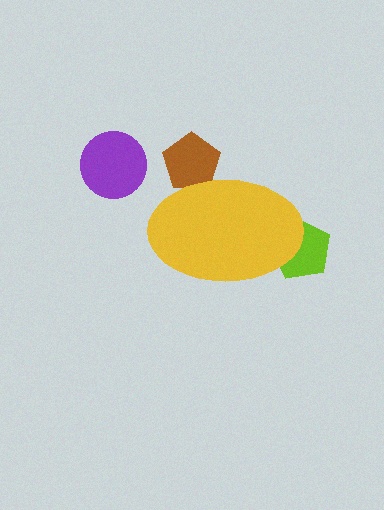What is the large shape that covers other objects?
A yellow ellipse.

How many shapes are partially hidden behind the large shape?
2 shapes are partially hidden.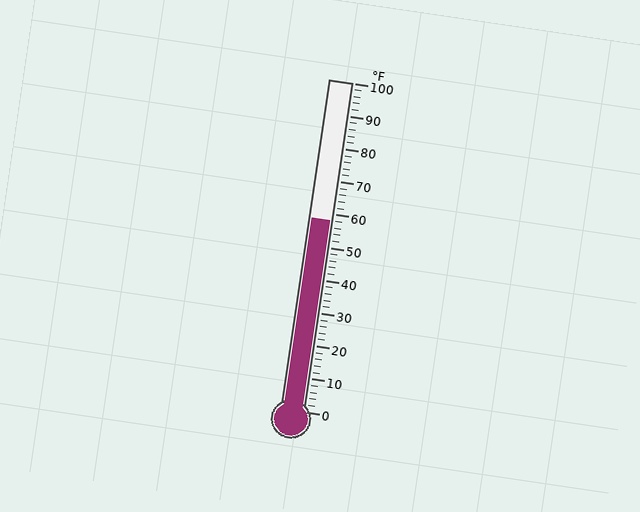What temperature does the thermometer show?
The thermometer shows approximately 58°F.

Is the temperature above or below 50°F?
The temperature is above 50°F.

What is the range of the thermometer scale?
The thermometer scale ranges from 0°F to 100°F.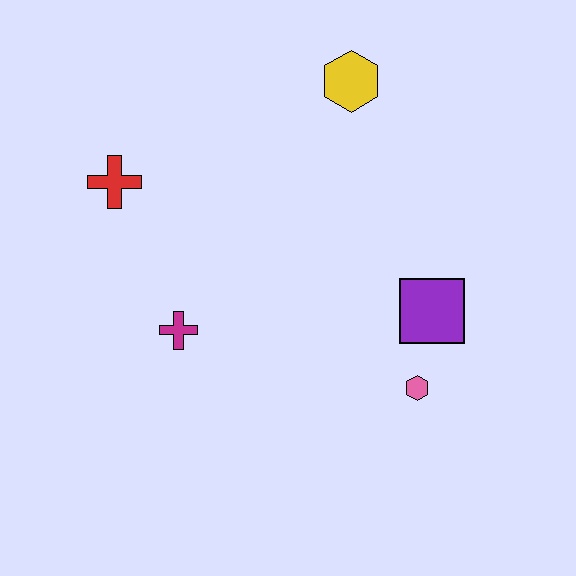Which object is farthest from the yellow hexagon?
The pink hexagon is farthest from the yellow hexagon.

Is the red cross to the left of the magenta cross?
Yes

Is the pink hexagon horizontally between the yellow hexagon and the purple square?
Yes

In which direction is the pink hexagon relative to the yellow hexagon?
The pink hexagon is below the yellow hexagon.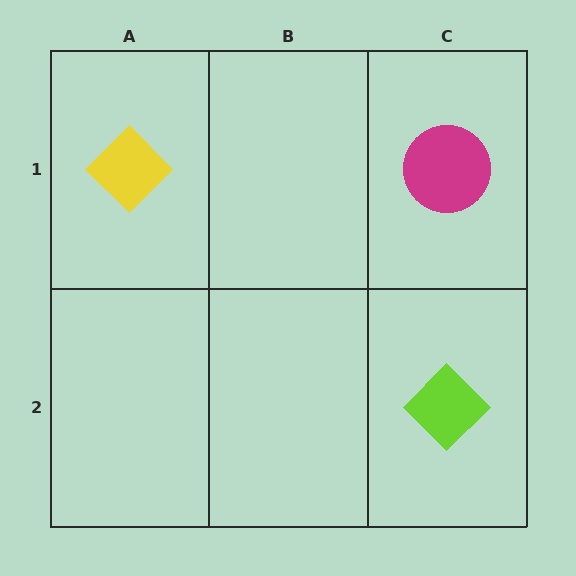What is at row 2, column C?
A lime diamond.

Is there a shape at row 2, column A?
No, that cell is empty.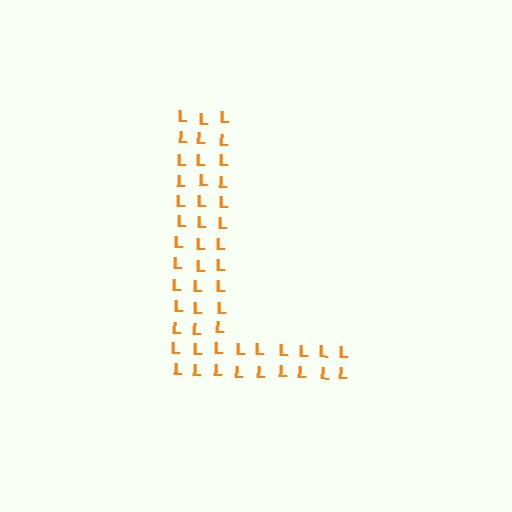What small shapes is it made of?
It is made of small letter L's.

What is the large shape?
The large shape is the letter L.